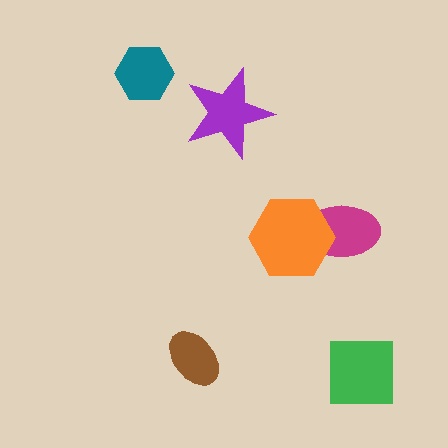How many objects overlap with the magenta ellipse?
1 object overlaps with the magenta ellipse.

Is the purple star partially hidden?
No, no other shape covers it.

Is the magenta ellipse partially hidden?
Yes, it is partially covered by another shape.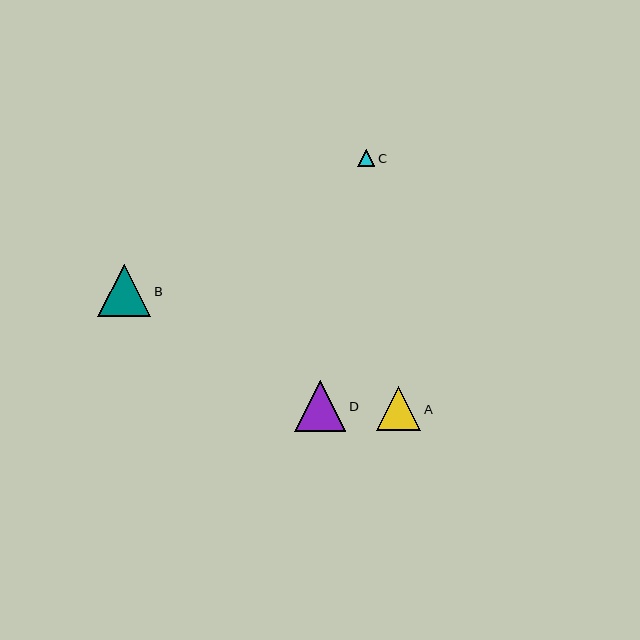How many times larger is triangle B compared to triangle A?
Triangle B is approximately 1.2 times the size of triangle A.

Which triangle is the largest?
Triangle B is the largest with a size of approximately 53 pixels.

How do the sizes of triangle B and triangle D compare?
Triangle B and triangle D are approximately the same size.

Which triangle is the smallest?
Triangle C is the smallest with a size of approximately 17 pixels.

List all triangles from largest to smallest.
From largest to smallest: B, D, A, C.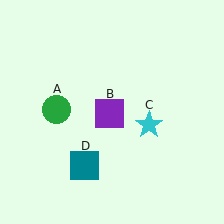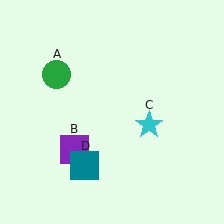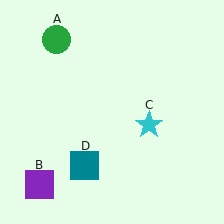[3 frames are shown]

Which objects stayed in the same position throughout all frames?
Cyan star (object C) and teal square (object D) remained stationary.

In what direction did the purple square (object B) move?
The purple square (object B) moved down and to the left.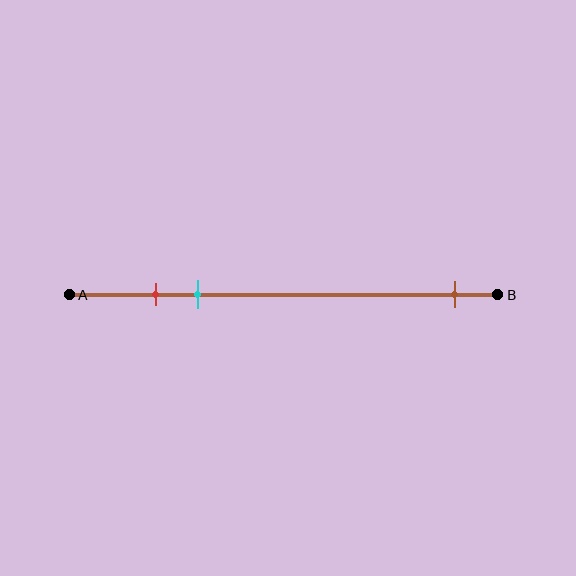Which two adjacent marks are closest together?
The red and cyan marks are the closest adjacent pair.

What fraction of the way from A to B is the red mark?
The red mark is approximately 20% (0.2) of the way from A to B.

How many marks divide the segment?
There are 3 marks dividing the segment.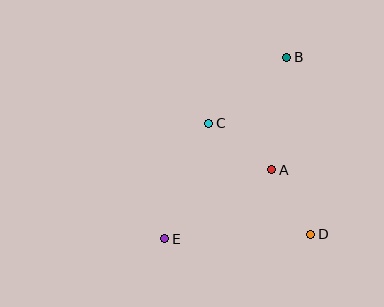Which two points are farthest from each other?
Points B and E are farthest from each other.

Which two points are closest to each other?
Points A and D are closest to each other.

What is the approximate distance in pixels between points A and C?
The distance between A and C is approximately 79 pixels.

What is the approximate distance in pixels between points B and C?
The distance between B and C is approximately 102 pixels.